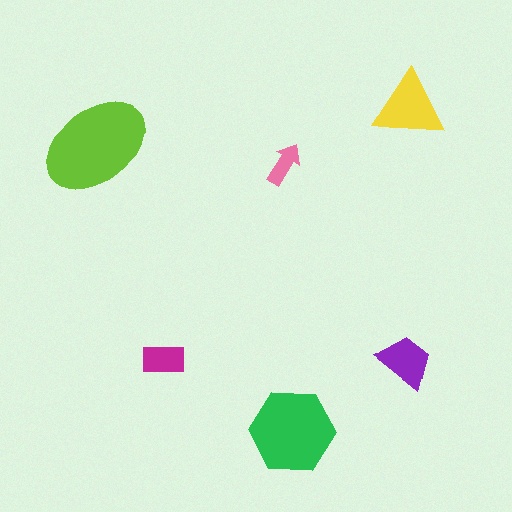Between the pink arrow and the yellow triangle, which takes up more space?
The yellow triangle.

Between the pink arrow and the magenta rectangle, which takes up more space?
The magenta rectangle.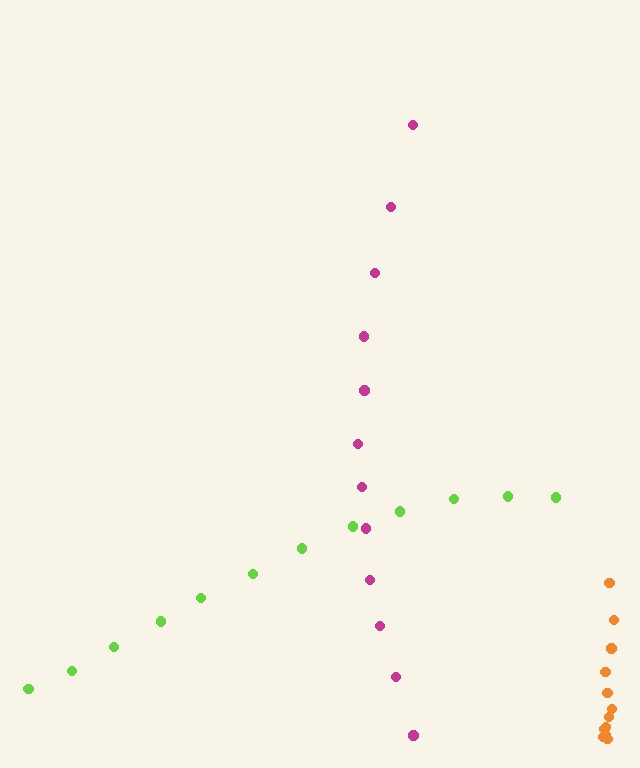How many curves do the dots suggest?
There are 3 distinct paths.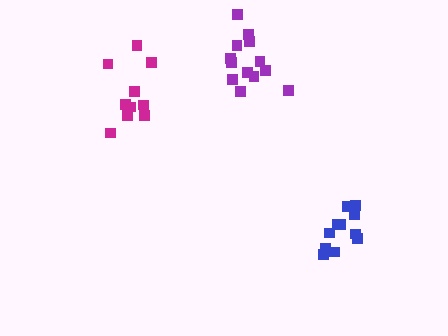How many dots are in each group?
Group 1: 10 dots, Group 2: 14 dots, Group 3: 11 dots (35 total).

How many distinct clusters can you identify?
There are 3 distinct clusters.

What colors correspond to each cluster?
The clusters are colored: magenta, purple, blue.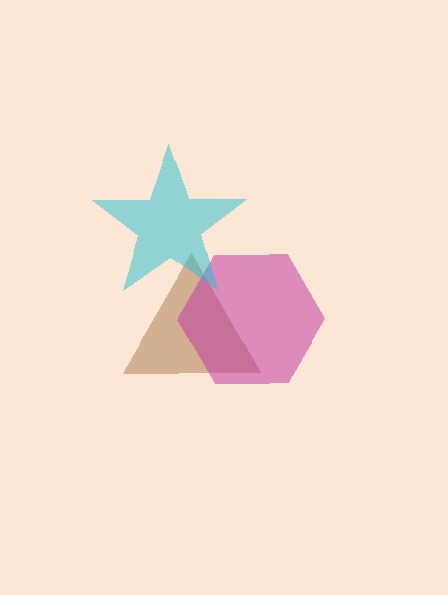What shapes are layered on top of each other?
The layered shapes are: a brown triangle, a magenta hexagon, a cyan star.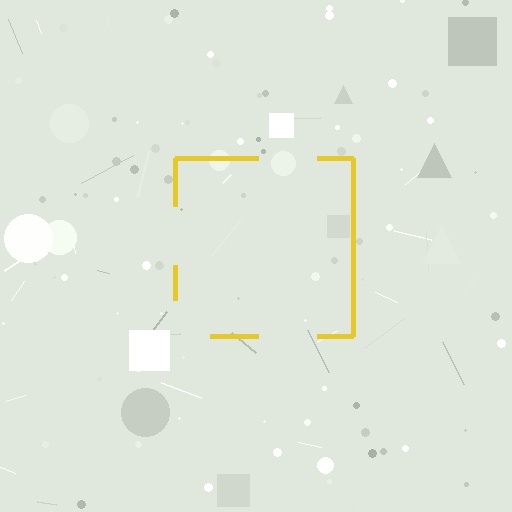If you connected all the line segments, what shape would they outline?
They would outline a square.